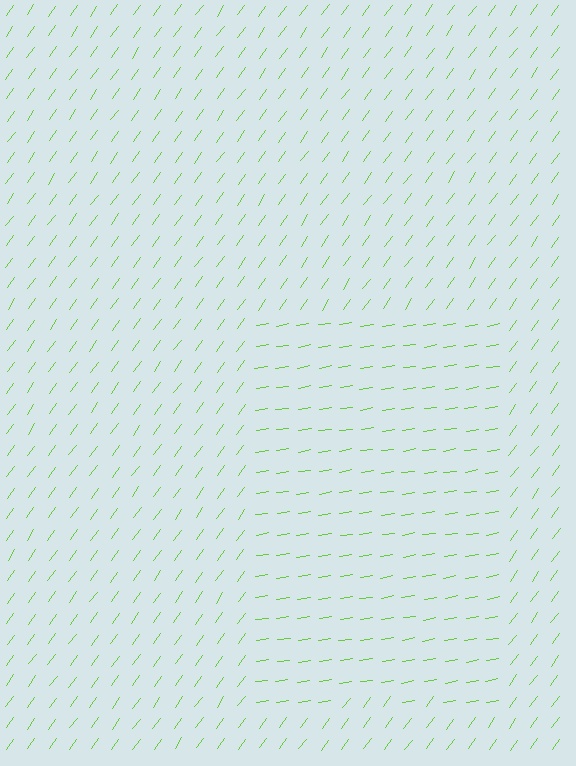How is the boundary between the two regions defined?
The boundary is defined purely by a change in line orientation (approximately 45 degrees difference). All lines are the same color and thickness.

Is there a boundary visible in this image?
Yes, there is a texture boundary formed by a change in line orientation.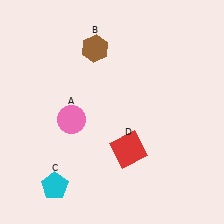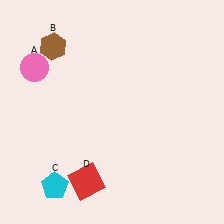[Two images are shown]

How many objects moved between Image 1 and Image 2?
3 objects moved between the two images.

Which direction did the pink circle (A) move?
The pink circle (A) moved up.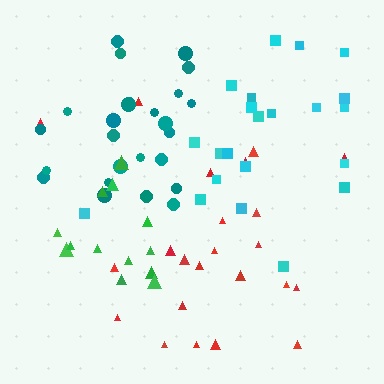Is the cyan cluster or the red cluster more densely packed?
Cyan.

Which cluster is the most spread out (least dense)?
Red.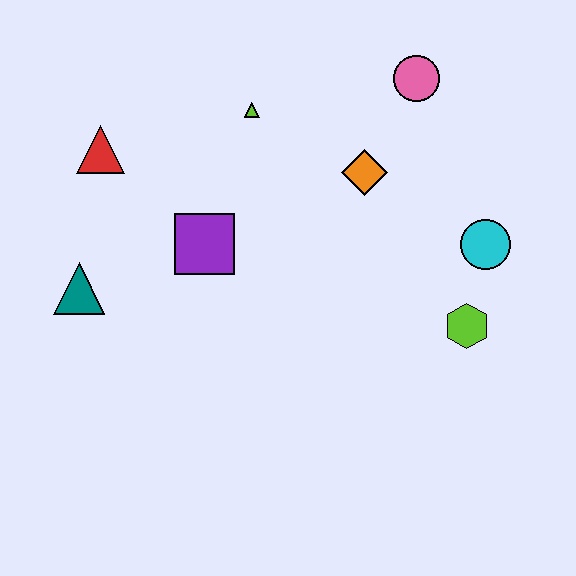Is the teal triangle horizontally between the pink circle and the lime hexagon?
No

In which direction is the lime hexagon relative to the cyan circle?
The lime hexagon is below the cyan circle.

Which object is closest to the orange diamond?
The pink circle is closest to the orange diamond.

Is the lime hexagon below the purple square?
Yes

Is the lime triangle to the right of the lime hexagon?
No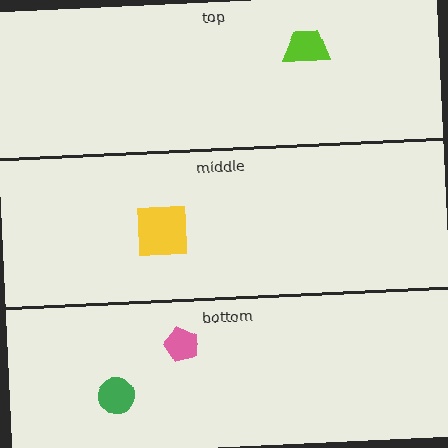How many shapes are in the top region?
1.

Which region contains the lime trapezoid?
The top region.